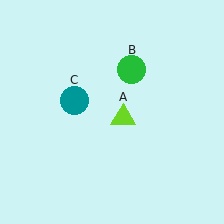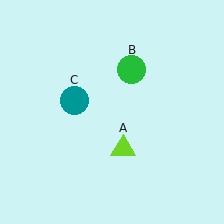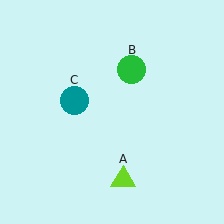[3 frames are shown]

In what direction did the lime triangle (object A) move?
The lime triangle (object A) moved down.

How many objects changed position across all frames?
1 object changed position: lime triangle (object A).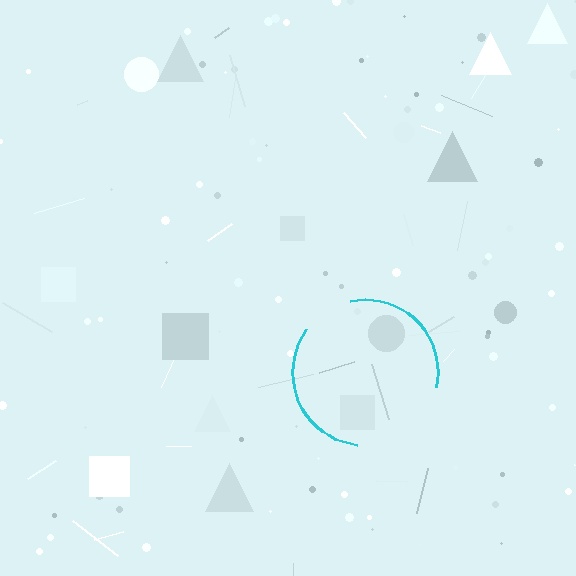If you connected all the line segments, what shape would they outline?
They would outline a circle.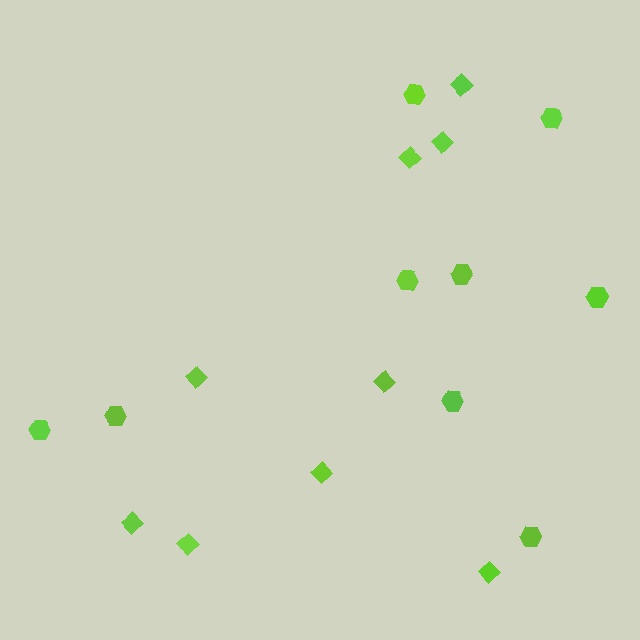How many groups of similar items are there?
There are 2 groups: one group of hexagons (9) and one group of diamonds (9).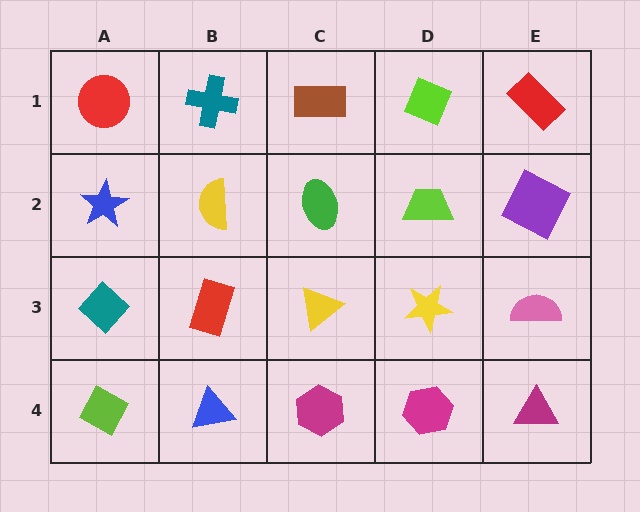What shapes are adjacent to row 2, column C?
A brown rectangle (row 1, column C), a yellow triangle (row 3, column C), a yellow semicircle (row 2, column B), a lime trapezoid (row 2, column D).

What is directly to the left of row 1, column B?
A red circle.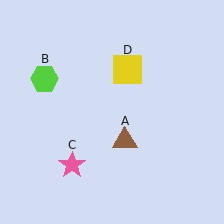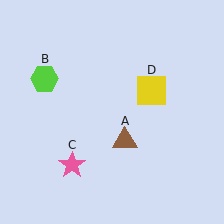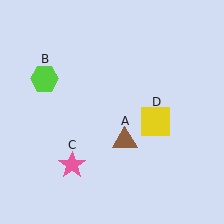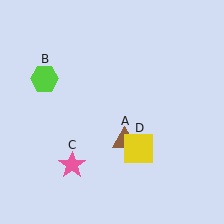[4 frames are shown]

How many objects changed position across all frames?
1 object changed position: yellow square (object D).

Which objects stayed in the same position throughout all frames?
Brown triangle (object A) and lime hexagon (object B) and pink star (object C) remained stationary.